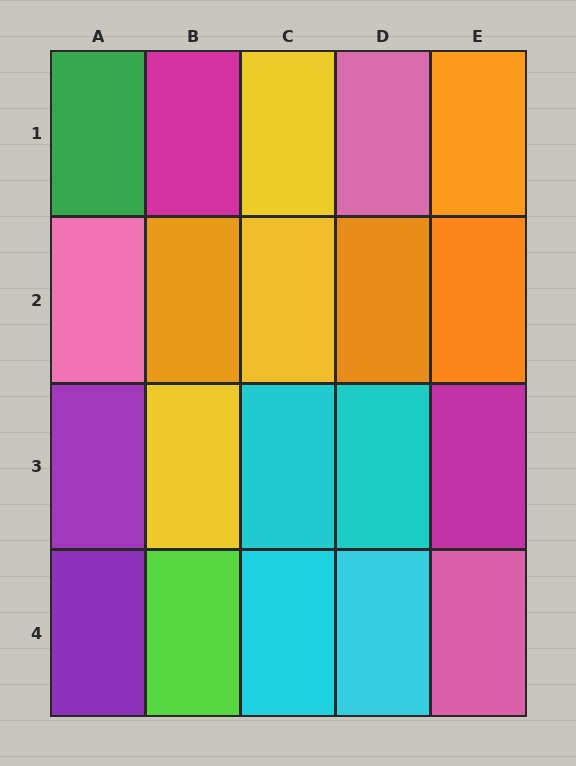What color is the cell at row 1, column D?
Pink.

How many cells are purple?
2 cells are purple.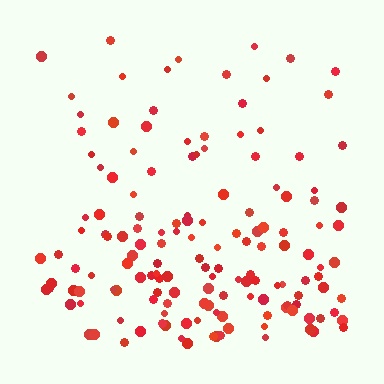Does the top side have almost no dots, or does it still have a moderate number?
Still a moderate number, just noticeably fewer than the bottom.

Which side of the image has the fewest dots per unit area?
The top.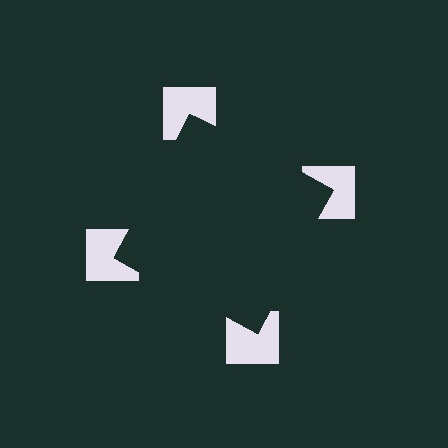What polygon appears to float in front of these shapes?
An illusory square — its edges are inferred from the aligned wedge cuts in the notched squares, not physically drawn.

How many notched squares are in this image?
There are 4 — one at each vertex of the illusory square.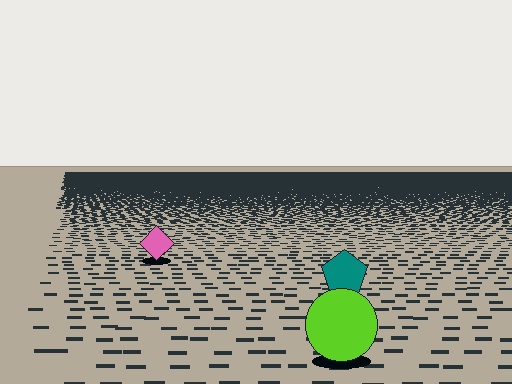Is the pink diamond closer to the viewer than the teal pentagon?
No. The teal pentagon is closer — you can tell from the texture gradient: the ground texture is coarser near it.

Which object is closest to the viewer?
The lime circle is closest. The texture marks near it are larger and more spread out.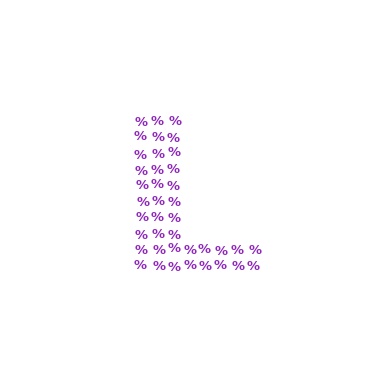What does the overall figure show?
The overall figure shows the letter L.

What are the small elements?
The small elements are percent signs.